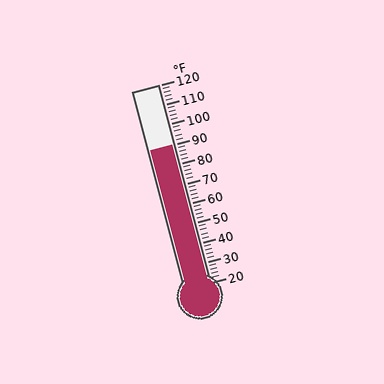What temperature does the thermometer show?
The thermometer shows approximately 90°F.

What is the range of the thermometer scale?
The thermometer scale ranges from 20°F to 120°F.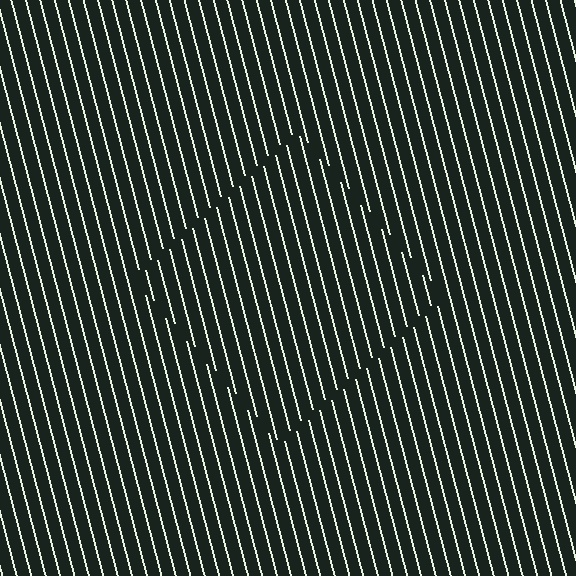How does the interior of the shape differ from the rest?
The interior of the shape contains the same grating, shifted by half a period — the contour is defined by the phase discontinuity where line-ends from the inner and outer gratings abut.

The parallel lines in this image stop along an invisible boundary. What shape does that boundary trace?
An illusory square. The interior of the shape contains the same grating, shifted by half a period — the contour is defined by the phase discontinuity where line-ends from the inner and outer gratings abut.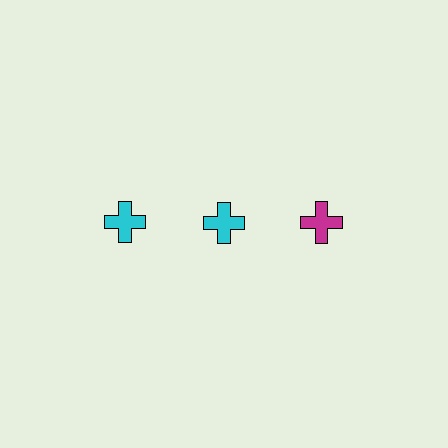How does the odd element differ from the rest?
It has a different color: magenta instead of cyan.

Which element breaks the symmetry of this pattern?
The magenta cross in the top row, center column breaks the symmetry. All other shapes are cyan crosses.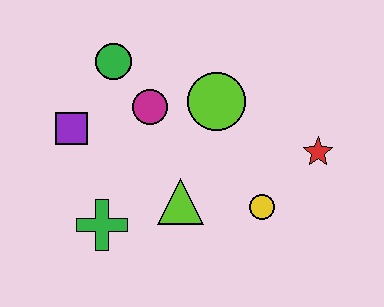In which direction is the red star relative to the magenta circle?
The red star is to the right of the magenta circle.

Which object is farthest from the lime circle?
The green cross is farthest from the lime circle.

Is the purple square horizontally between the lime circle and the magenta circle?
No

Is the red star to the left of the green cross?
No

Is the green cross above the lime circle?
No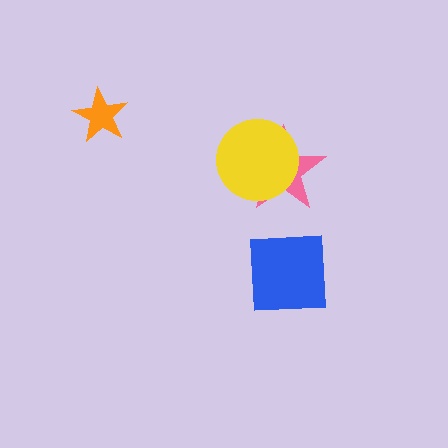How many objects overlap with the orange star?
0 objects overlap with the orange star.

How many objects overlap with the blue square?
0 objects overlap with the blue square.